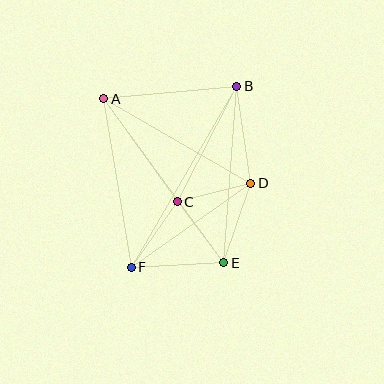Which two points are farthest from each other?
Points B and F are farthest from each other.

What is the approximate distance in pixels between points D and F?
The distance between D and F is approximately 146 pixels.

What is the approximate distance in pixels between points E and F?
The distance between E and F is approximately 93 pixels.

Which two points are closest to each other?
Points C and D are closest to each other.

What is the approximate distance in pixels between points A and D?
The distance between A and D is approximately 170 pixels.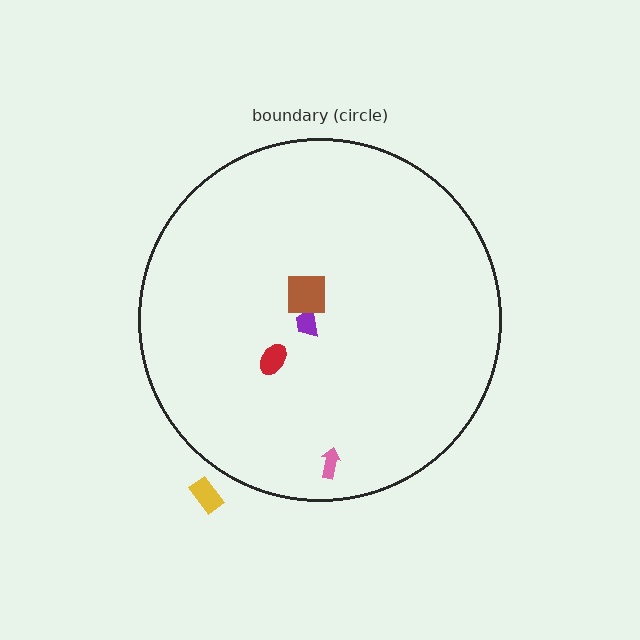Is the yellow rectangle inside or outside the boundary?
Outside.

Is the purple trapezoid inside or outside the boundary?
Inside.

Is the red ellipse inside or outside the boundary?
Inside.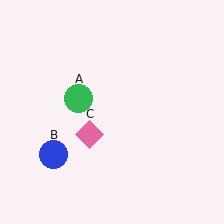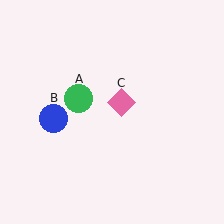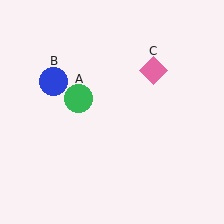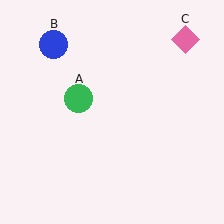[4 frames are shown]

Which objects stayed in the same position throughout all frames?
Green circle (object A) remained stationary.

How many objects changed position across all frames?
2 objects changed position: blue circle (object B), pink diamond (object C).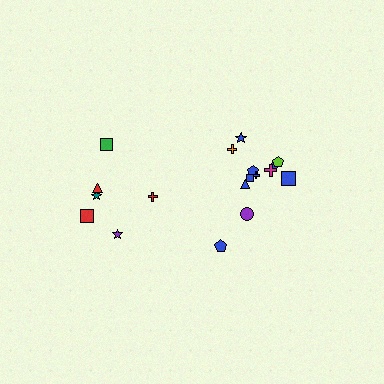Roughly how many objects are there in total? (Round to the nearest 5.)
Roughly 20 objects in total.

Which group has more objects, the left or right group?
The right group.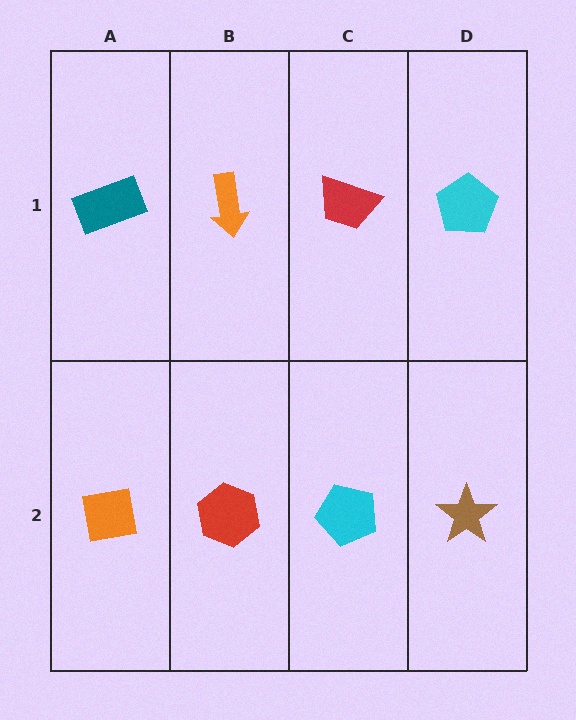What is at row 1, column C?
A red trapezoid.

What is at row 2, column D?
A brown star.